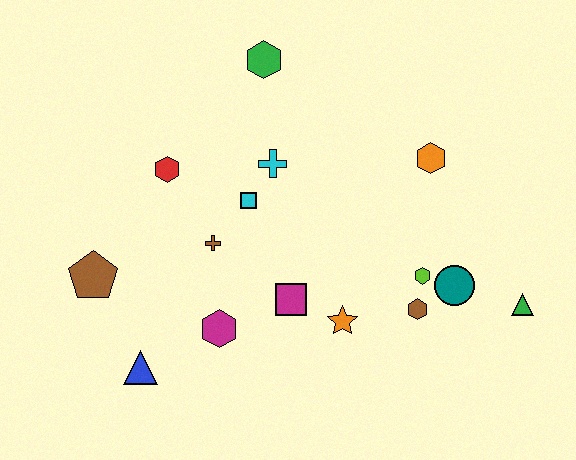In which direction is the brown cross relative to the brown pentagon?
The brown cross is to the right of the brown pentagon.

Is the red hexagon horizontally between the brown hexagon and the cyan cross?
No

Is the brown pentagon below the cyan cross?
Yes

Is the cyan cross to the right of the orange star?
No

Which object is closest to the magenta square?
The orange star is closest to the magenta square.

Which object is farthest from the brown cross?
The green triangle is farthest from the brown cross.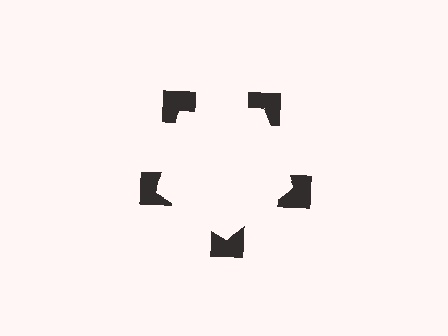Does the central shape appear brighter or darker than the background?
It typically appears slightly brighter than the background, even though no actual brightness change is drawn.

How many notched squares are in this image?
There are 5 — one at each vertex of the illusory pentagon.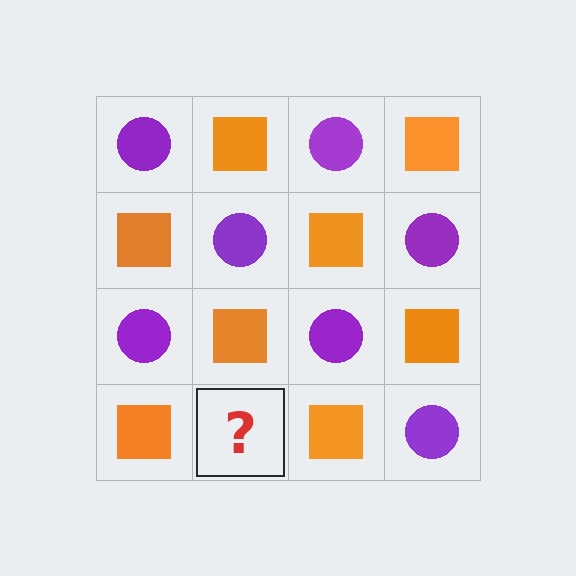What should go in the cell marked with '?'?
The missing cell should contain a purple circle.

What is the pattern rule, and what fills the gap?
The rule is that it alternates purple circle and orange square in a checkerboard pattern. The gap should be filled with a purple circle.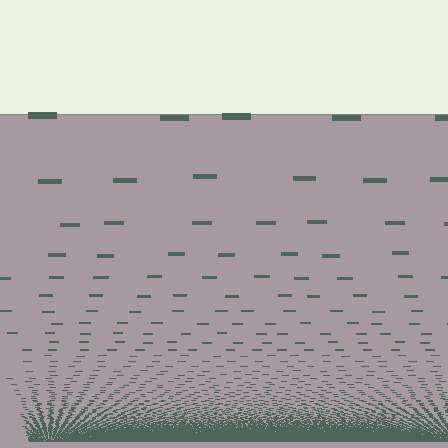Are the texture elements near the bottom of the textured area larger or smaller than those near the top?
Smaller. The gradient is inverted — elements near the bottom are smaller and denser.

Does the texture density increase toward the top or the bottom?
Density increases toward the bottom.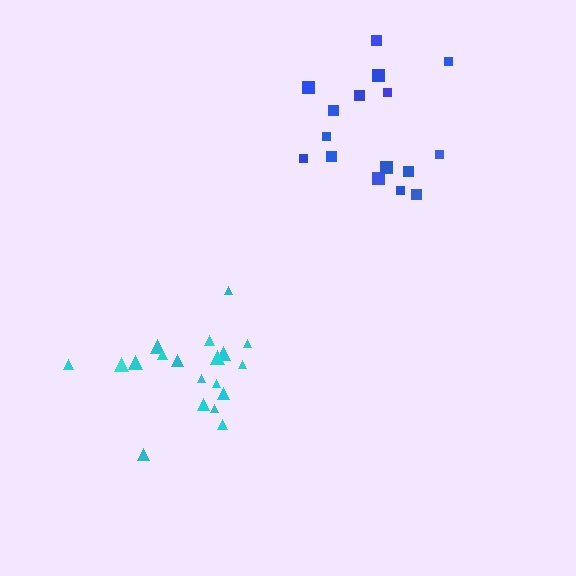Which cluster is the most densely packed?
Cyan.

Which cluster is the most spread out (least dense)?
Blue.